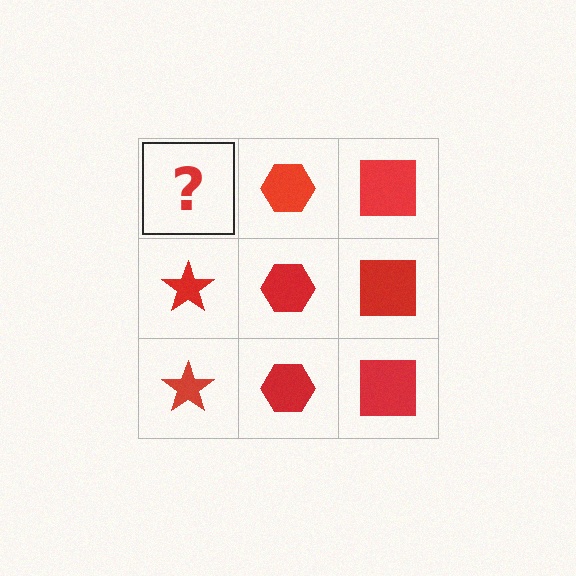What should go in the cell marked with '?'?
The missing cell should contain a red star.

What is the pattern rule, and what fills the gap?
The rule is that each column has a consistent shape. The gap should be filled with a red star.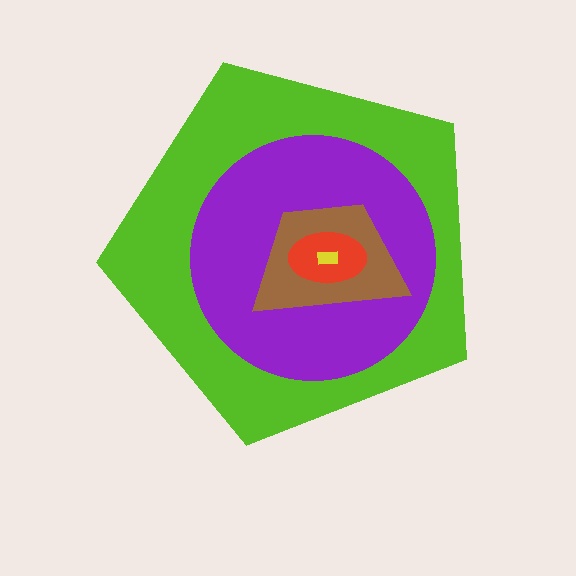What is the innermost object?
The yellow rectangle.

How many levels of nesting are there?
5.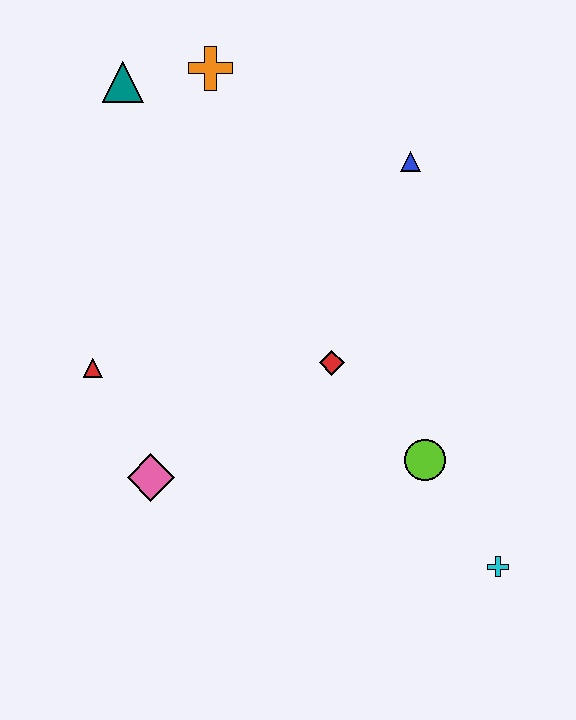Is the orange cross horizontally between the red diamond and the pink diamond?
Yes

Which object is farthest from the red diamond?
The teal triangle is farthest from the red diamond.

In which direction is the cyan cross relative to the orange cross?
The cyan cross is below the orange cross.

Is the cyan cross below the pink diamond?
Yes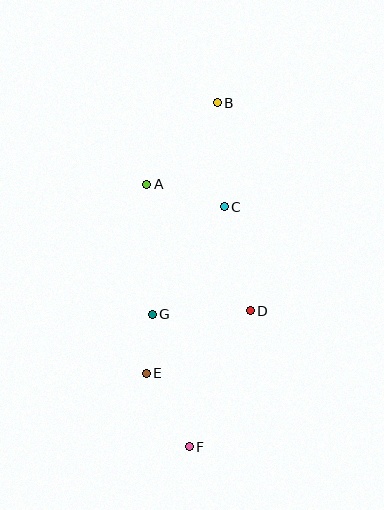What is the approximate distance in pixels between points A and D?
The distance between A and D is approximately 163 pixels.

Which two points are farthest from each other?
Points B and F are farthest from each other.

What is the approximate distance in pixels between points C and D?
The distance between C and D is approximately 107 pixels.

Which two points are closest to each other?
Points E and G are closest to each other.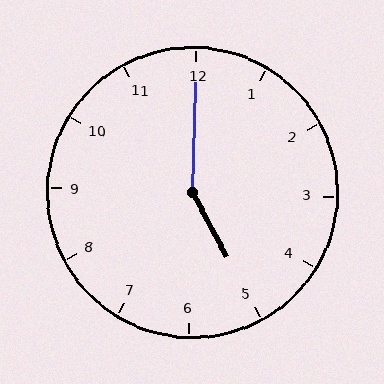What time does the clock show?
5:00.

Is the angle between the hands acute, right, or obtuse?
It is obtuse.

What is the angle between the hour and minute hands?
Approximately 150 degrees.